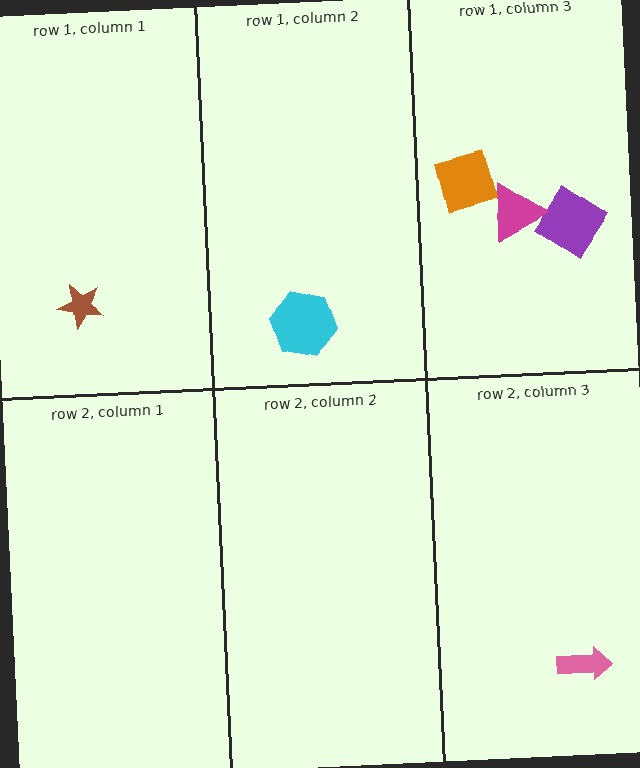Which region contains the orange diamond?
The row 1, column 3 region.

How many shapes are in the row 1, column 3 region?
3.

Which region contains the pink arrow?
The row 2, column 3 region.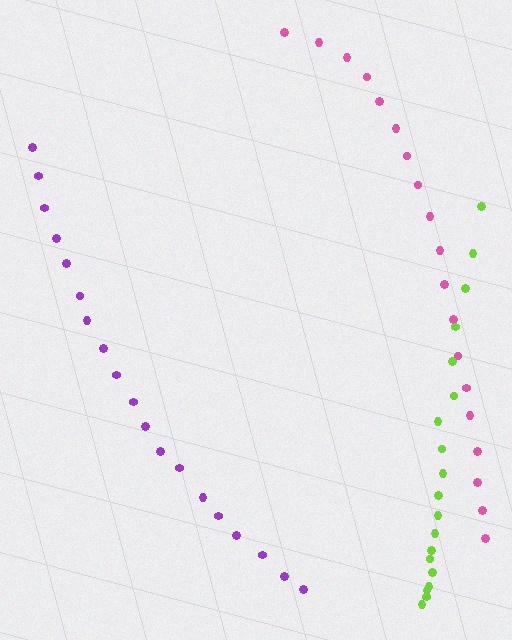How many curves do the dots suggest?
There are 3 distinct paths.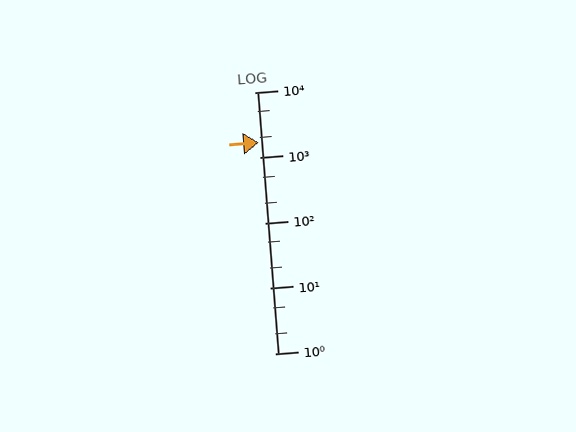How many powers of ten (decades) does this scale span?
The scale spans 4 decades, from 1 to 10000.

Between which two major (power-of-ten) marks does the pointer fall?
The pointer is between 1000 and 10000.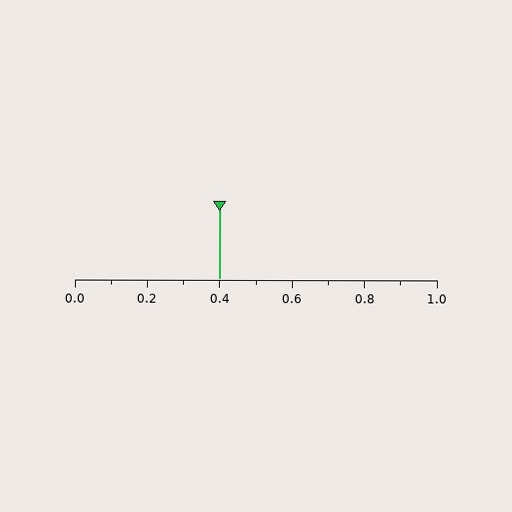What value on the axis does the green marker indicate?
The marker indicates approximately 0.4.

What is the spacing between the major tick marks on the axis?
The major ticks are spaced 0.2 apart.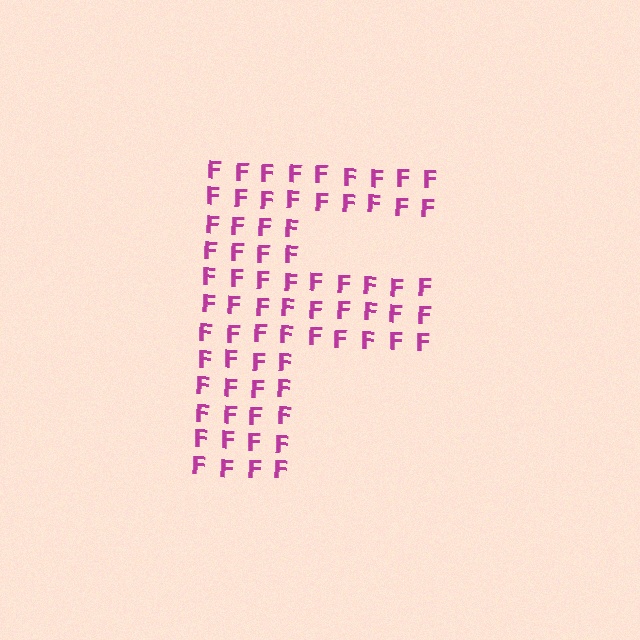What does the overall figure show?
The overall figure shows the letter F.